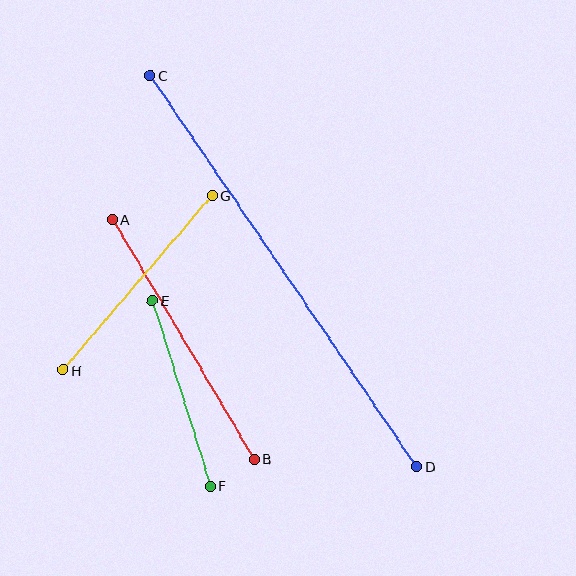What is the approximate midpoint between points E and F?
The midpoint is at approximately (181, 393) pixels.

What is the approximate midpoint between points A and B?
The midpoint is at approximately (183, 339) pixels.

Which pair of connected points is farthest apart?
Points C and D are farthest apart.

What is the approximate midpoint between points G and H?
The midpoint is at approximately (138, 283) pixels.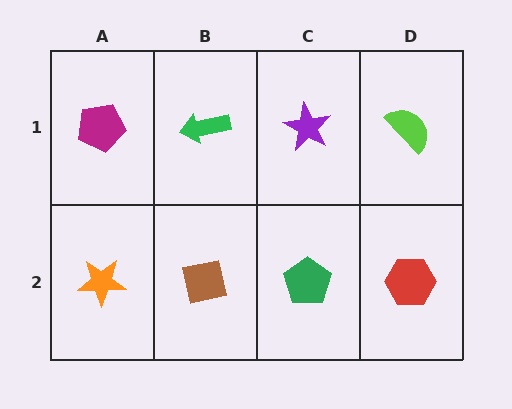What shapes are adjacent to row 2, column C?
A purple star (row 1, column C), a brown square (row 2, column B), a red hexagon (row 2, column D).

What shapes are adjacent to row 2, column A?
A magenta pentagon (row 1, column A), a brown square (row 2, column B).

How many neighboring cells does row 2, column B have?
3.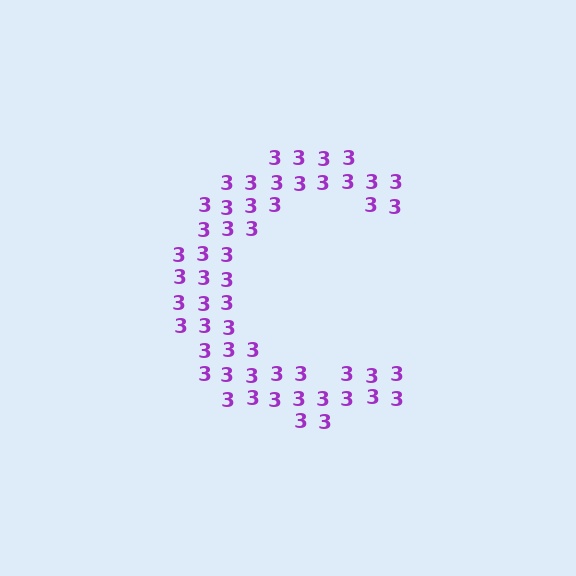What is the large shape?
The large shape is the letter C.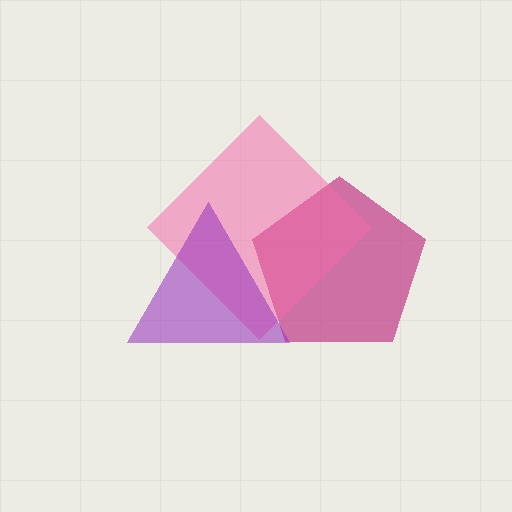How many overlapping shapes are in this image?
There are 3 overlapping shapes in the image.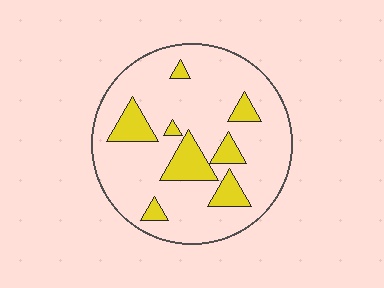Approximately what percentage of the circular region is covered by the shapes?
Approximately 20%.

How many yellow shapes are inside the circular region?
8.